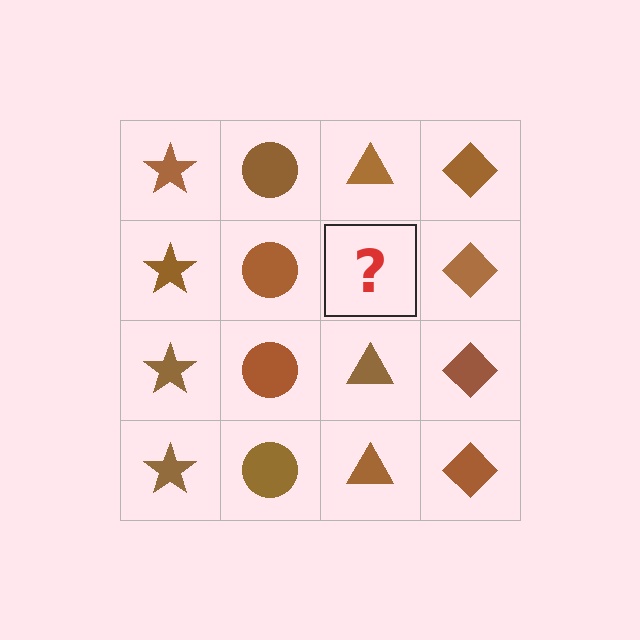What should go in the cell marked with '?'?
The missing cell should contain a brown triangle.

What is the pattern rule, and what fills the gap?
The rule is that each column has a consistent shape. The gap should be filled with a brown triangle.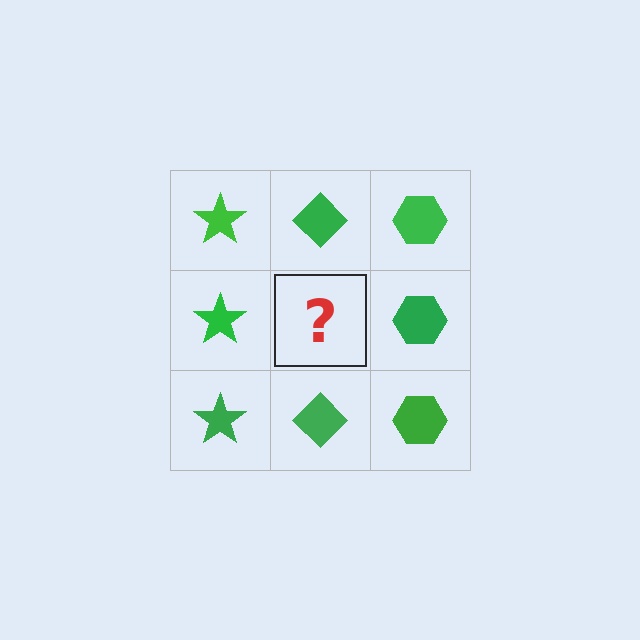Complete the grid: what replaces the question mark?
The question mark should be replaced with a green diamond.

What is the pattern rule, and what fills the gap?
The rule is that each column has a consistent shape. The gap should be filled with a green diamond.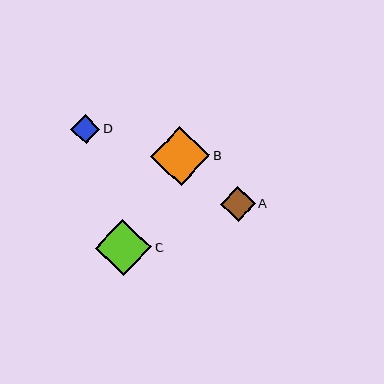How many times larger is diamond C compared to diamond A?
Diamond C is approximately 1.6 times the size of diamond A.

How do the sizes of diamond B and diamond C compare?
Diamond B and diamond C are approximately the same size.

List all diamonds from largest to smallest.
From largest to smallest: B, C, A, D.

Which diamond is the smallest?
Diamond D is the smallest with a size of approximately 30 pixels.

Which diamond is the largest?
Diamond B is the largest with a size of approximately 59 pixels.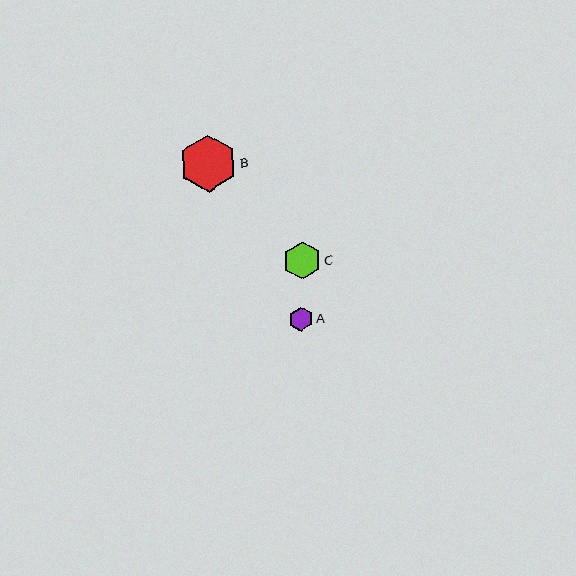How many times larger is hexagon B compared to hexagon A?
Hexagon B is approximately 2.4 times the size of hexagon A.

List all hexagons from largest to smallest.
From largest to smallest: B, C, A.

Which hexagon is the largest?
Hexagon B is the largest with a size of approximately 57 pixels.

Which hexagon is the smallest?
Hexagon A is the smallest with a size of approximately 24 pixels.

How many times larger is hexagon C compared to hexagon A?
Hexagon C is approximately 1.5 times the size of hexagon A.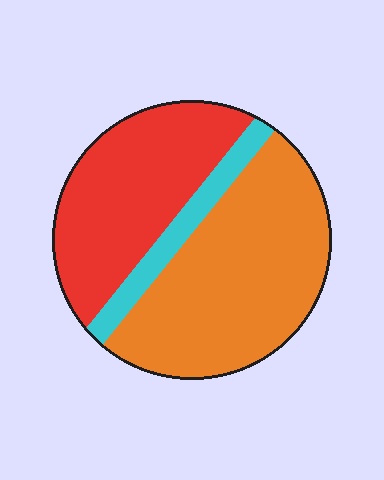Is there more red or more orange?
Orange.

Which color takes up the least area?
Cyan, at roughly 10%.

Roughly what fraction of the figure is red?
Red takes up about three eighths (3/8) of the figure.